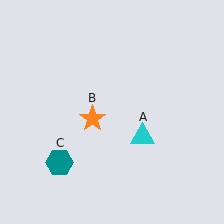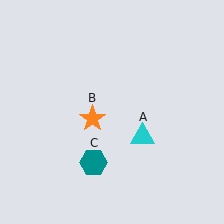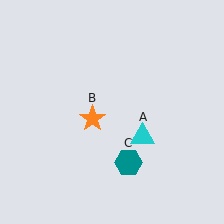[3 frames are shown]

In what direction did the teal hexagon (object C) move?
The teal hexagon (object C) moved right.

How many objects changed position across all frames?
1 object changed position: teal hexagon (object C).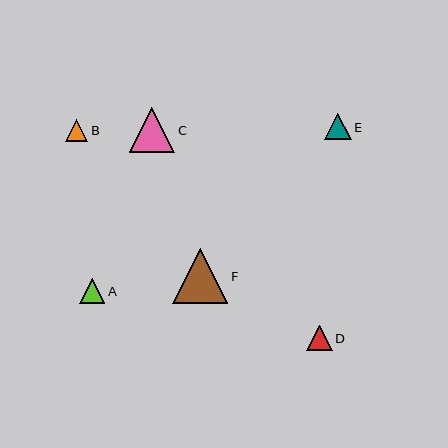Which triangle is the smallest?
Triangle B is the smallest with a size of approximately 22 pixels.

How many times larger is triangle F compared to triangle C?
Triangle F is approximately 1.2 times the size of triangle C.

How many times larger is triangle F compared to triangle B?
Triangle F is approximately 2.5 times the size of triangle B.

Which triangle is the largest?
Triangle F is the largest with a size of approximately 55 pixels.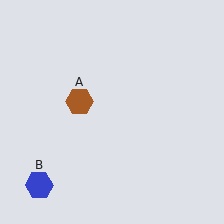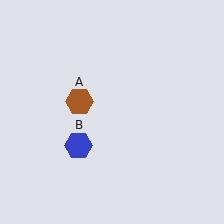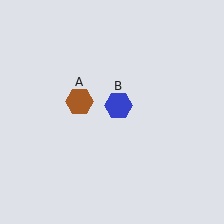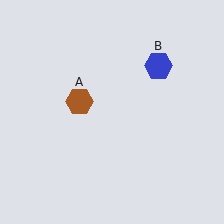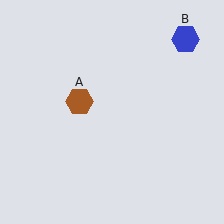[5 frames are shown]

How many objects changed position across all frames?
1 object changed position: blue hexagon (object B).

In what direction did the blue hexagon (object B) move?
The blue hexagon (object B) moved up and to the right.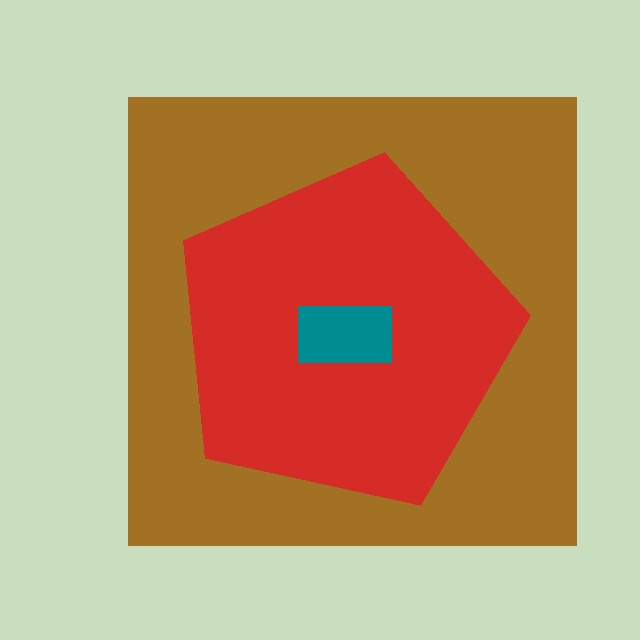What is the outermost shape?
The brown square.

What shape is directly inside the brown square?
The red pentagon.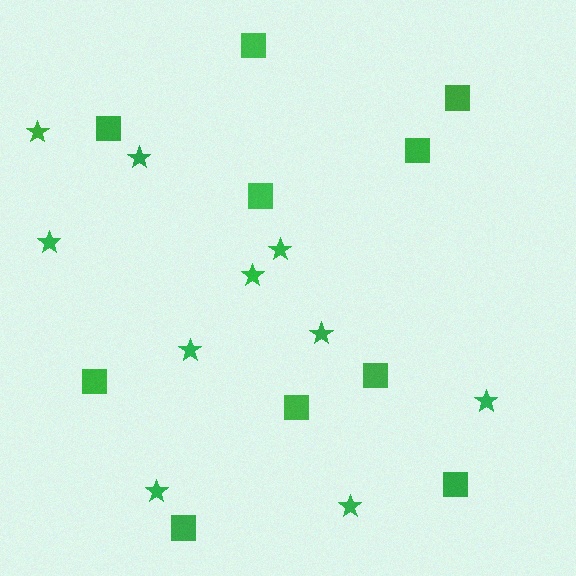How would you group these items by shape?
There are 2 groups: one group of stars (10) and one group of squares (10).